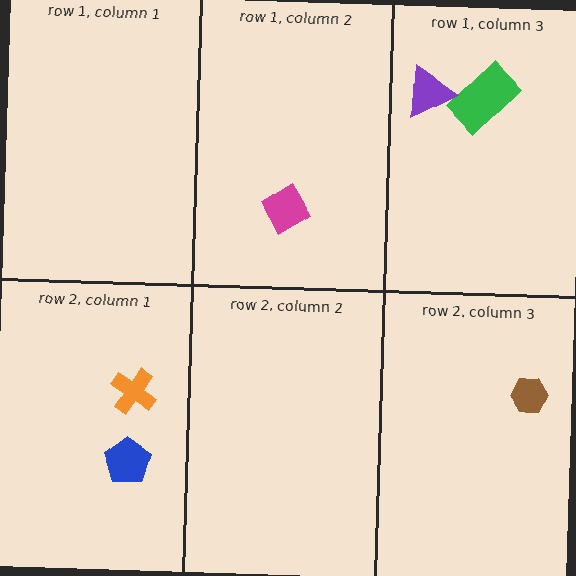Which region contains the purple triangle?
The row 1, column 3 region.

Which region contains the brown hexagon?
The row 2, column 3 region.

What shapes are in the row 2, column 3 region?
The brown hexagon.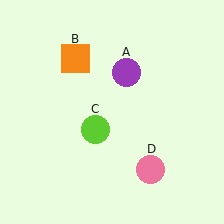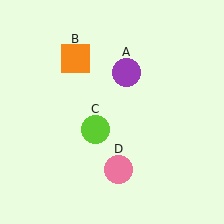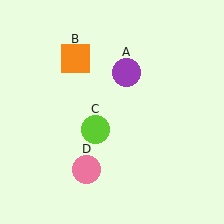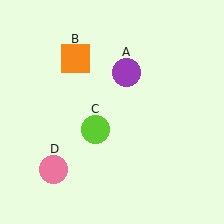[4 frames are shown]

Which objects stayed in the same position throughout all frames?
Purple circle (object A) and orange square (object B) and lime circle (object C) remained stationary.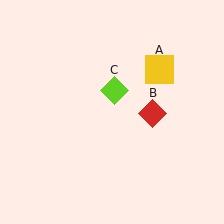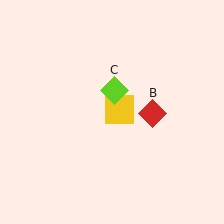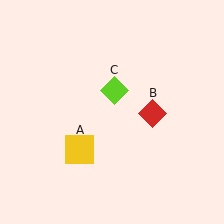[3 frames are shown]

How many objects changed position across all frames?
1 object changed position: yellow square (object A).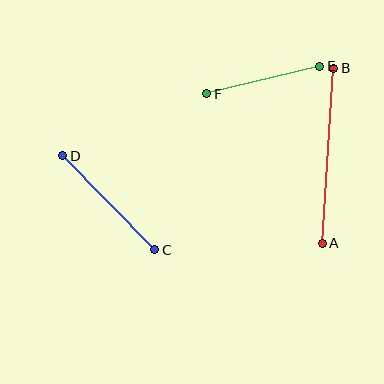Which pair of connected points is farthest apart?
Points A and B are farthest apart.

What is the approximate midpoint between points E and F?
The midpoint is at approximately (263, 80) pixels.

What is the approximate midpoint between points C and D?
The midpoint is at approximately (109, 203) pixels.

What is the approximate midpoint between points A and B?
The midpoint is at approximately (328, 156) pixels.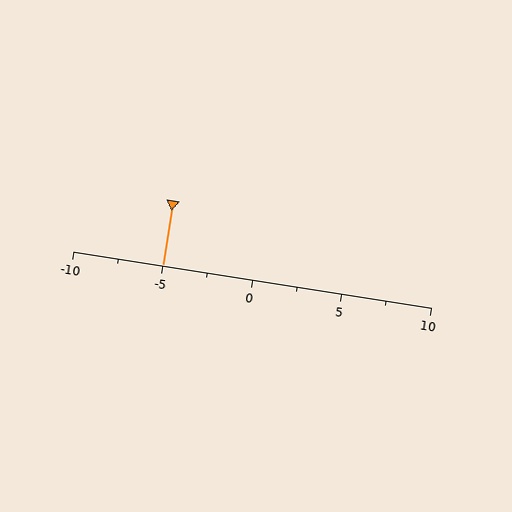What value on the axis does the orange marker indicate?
The marker indicates approximately -5.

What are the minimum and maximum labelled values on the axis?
The axis runs from -10 to 10.